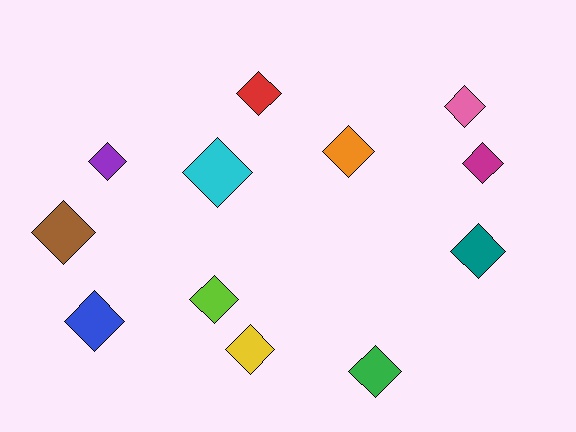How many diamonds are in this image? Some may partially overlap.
There are 12 diamonds.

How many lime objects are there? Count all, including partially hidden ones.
There is 1 lime object.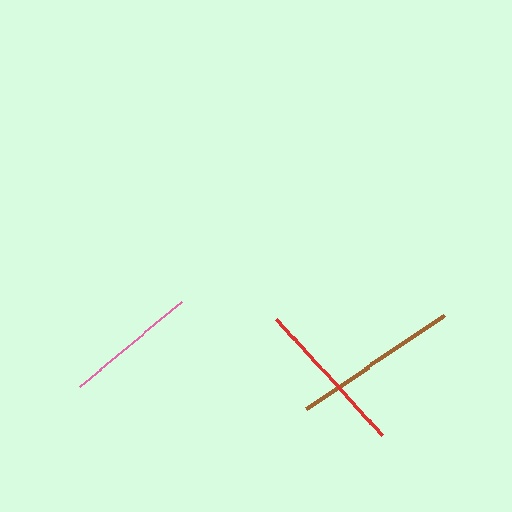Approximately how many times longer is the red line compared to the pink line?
The red line is approximately 1.2 times the length of the pink line.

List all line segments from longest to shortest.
From longest to shortest: brown, red, pink.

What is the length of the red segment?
The red segment is approximately 158 pixels long.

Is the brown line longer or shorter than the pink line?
The brown line is longer than the pink line.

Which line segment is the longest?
The brown line is the longest at approximately 167 pixels.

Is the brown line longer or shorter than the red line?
The brown line is longer than the red line.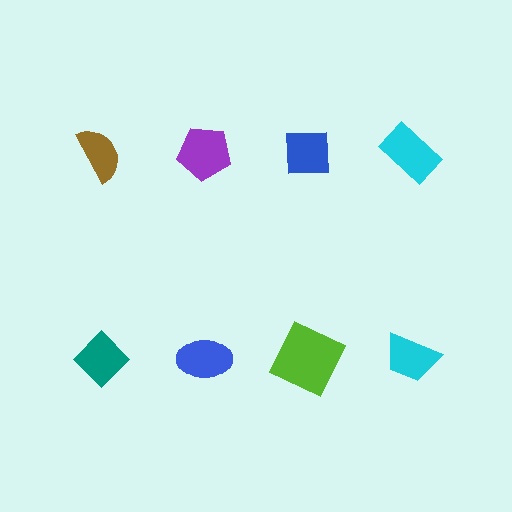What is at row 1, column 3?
A blue square.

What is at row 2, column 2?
A blue ellipse.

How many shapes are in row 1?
4 shapes.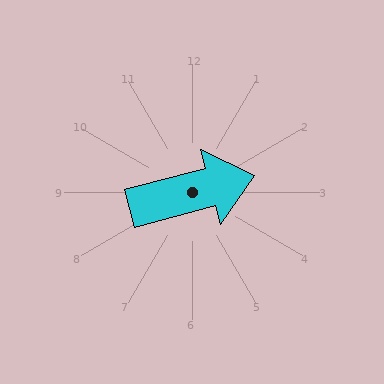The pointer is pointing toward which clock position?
Roughly 3 o'clock.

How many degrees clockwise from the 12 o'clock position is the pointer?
Approximately 75 degrees.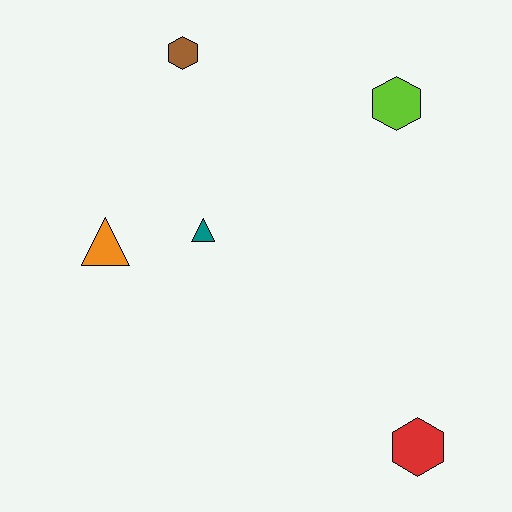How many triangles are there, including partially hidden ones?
There are 2 triangles.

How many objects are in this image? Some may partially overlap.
There are 5 objects.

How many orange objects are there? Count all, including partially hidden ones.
There is 1 orange object.